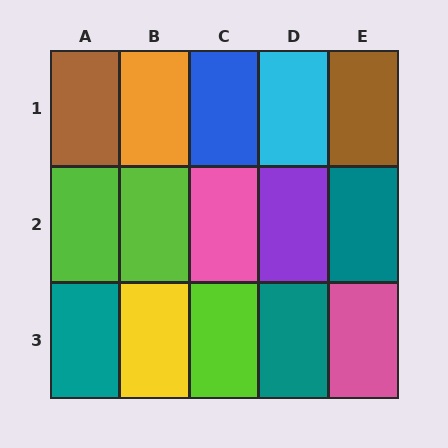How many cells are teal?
3 cells are teal.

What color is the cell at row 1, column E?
Brown.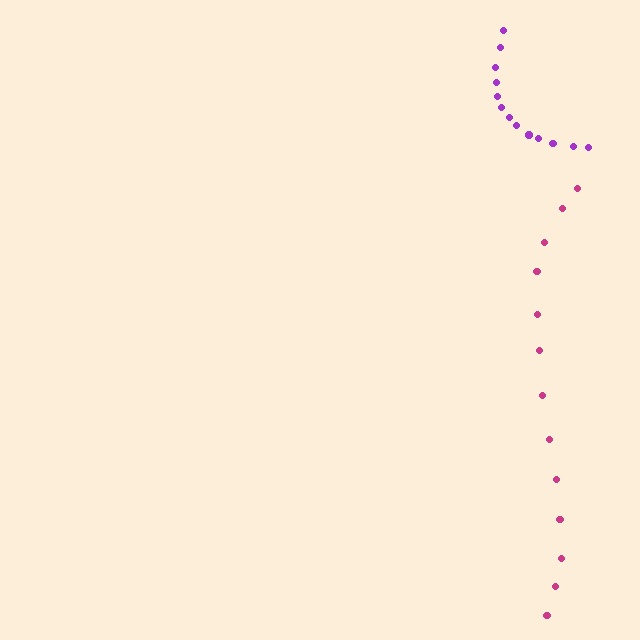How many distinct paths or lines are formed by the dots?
There are 2 distinct paths.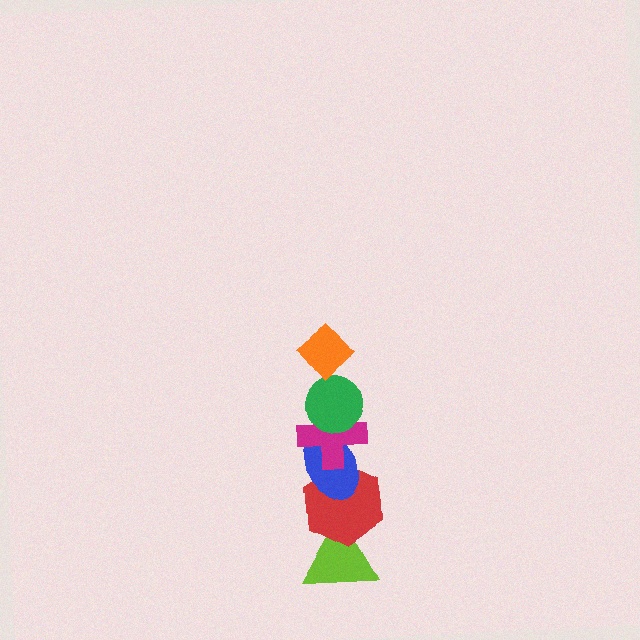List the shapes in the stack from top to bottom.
From top to bottom: the orange diamond, the green circle, the magenta cross, the blue ellipse, the red hexagon, the lime triangle.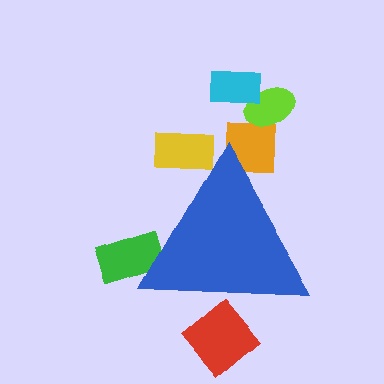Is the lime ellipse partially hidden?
No, the lime ellipse is fully visible.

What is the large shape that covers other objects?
A blue triangle.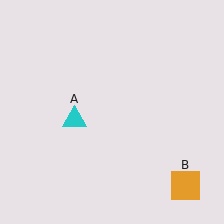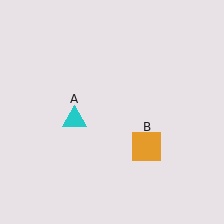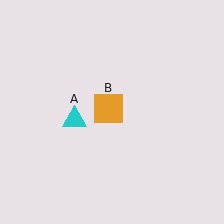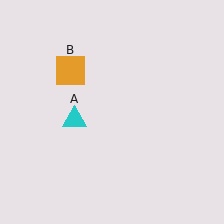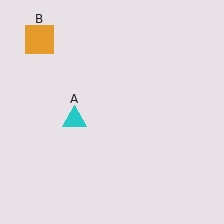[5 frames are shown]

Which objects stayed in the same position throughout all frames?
Cyan triangle (object A) remained stationary.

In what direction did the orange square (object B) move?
The orange square (object B) moved up and to the left.